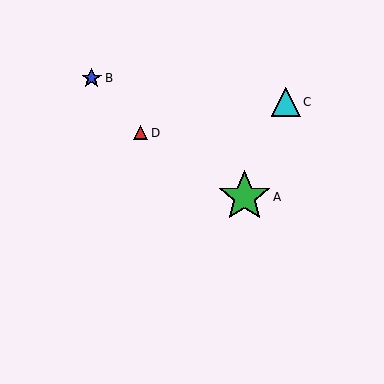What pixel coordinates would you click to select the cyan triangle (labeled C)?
Click at (286, 102) to select the cyan triangle C.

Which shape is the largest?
The green star (labeled A) is the largest.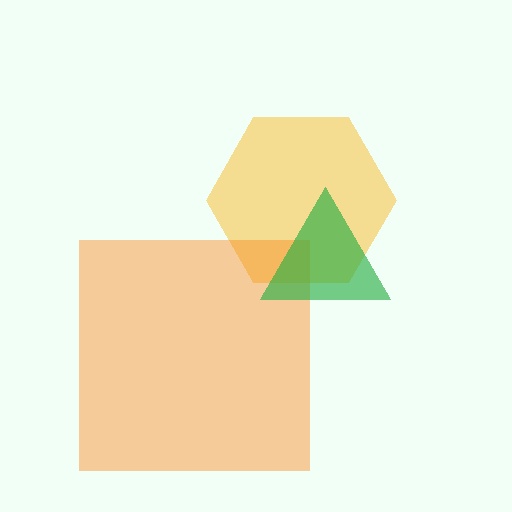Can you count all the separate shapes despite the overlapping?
Yes, there are 3 separate shapes.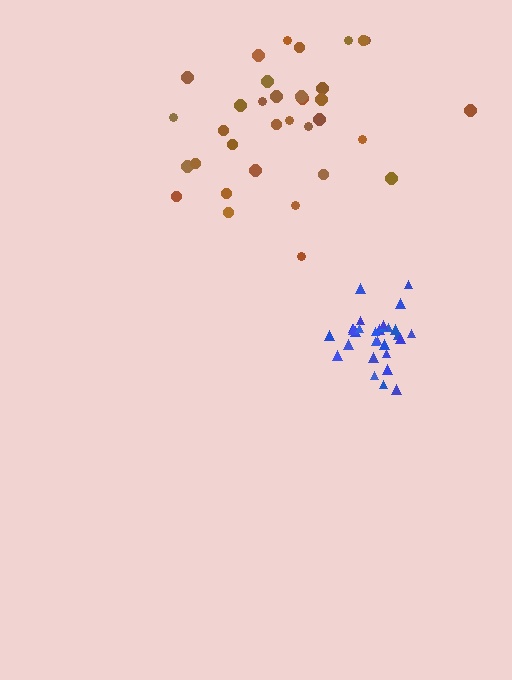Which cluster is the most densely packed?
Blue.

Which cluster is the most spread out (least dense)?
Brown.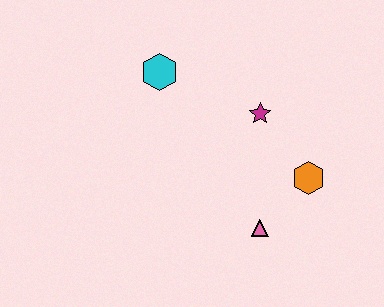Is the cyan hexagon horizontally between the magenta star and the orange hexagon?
No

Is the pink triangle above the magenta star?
No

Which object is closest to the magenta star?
The orange hexagon is closest to the magenta star.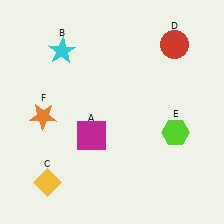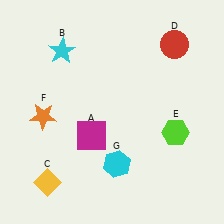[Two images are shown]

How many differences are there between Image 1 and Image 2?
There is 1 difference between the two images.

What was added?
A cyan hexagon (G) was added in Image 2.